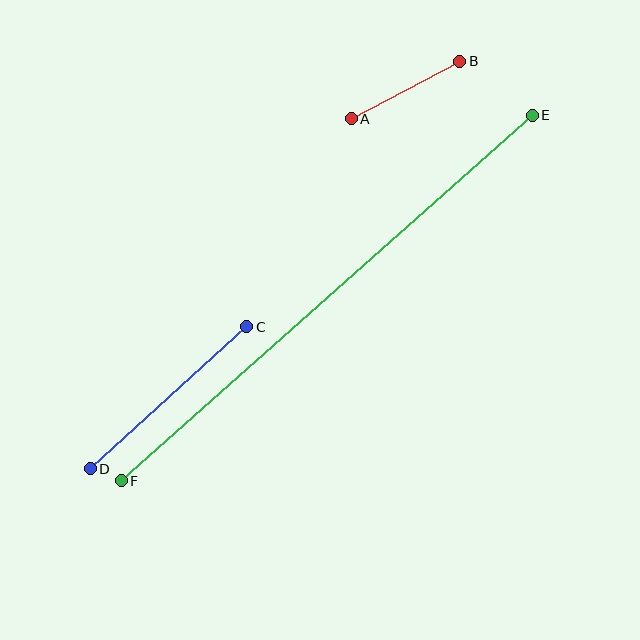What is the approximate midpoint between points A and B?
The midpoint is at approximately (406, 90) pixels.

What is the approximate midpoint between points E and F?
The midpoint is at approximately (327, 298) pixels.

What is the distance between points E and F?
The distance is approximately 550 pixels.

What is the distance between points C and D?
The distance is approximately 211 pixels.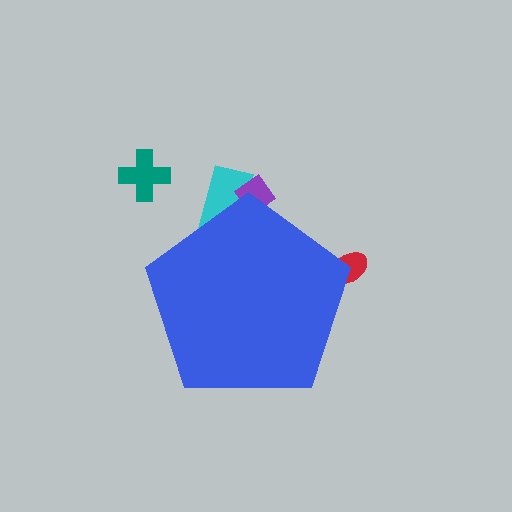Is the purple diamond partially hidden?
Yes, the purple diamond is partially hidden behind the blue pentagon.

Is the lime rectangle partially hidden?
Yes, the lime rectangle is partially hidden behind the blue pentagon.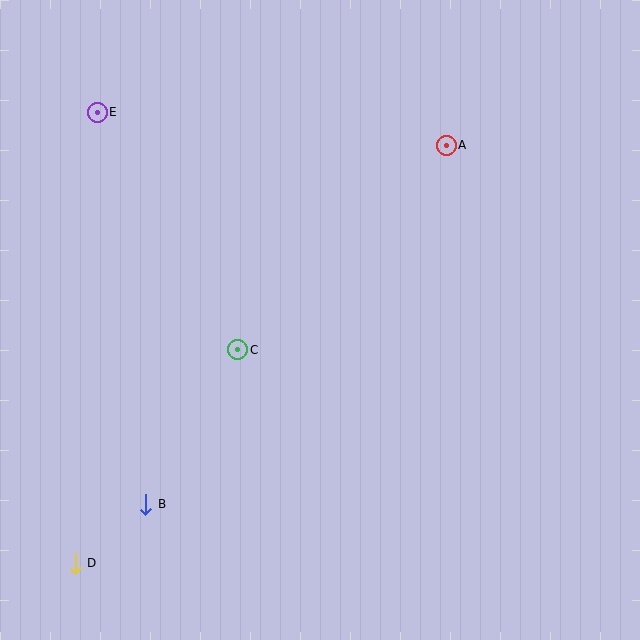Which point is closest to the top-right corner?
Point A is closest to the top-right corner.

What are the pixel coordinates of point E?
Point E is at (97, 112).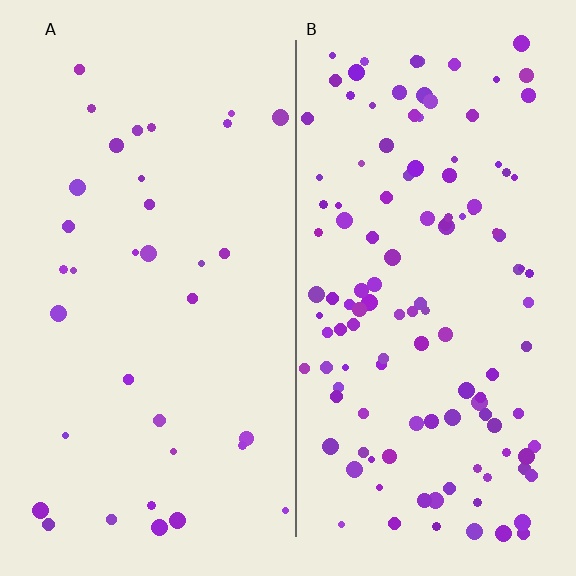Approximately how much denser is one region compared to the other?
Approximately 3.5× — region B over region A.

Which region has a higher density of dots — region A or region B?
B (the right).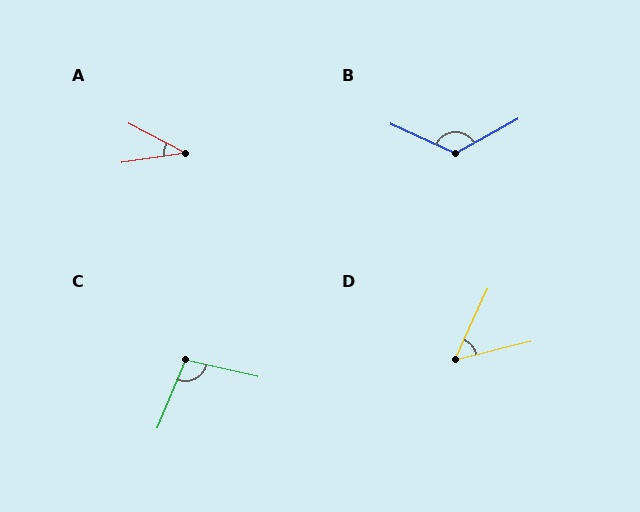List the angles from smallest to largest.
A (36°), D (51°), C (100°), B (126°).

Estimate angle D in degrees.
Approximately 51 degrees.